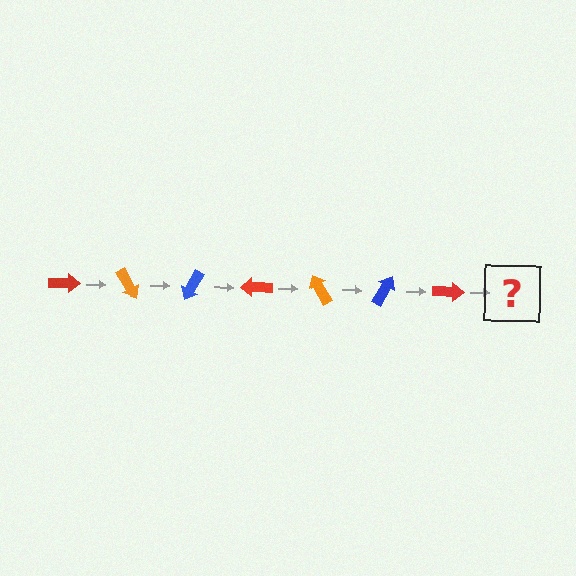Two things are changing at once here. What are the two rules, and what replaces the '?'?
The two rules are that it rotates 60 degrees each step and the color cycles through red, orange, and blue. The '?' should be an orange arrow, rotated 420 degrees from the start.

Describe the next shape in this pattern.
It should be an orange arrow, rotated 420 degrees from the start.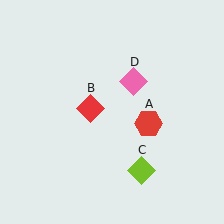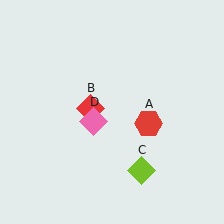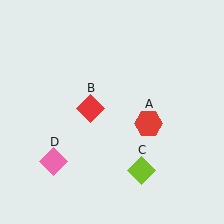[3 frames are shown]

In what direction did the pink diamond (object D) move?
The pink diamond (object D) moved down and to the left.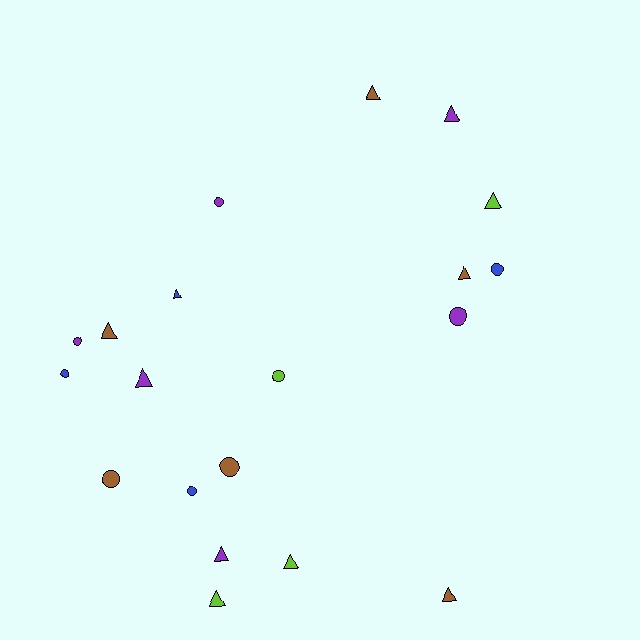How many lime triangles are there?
There are 3 lime triangles.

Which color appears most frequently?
Brown, with 6 objects.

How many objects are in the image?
There are 20 objects.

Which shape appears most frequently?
Triangle, with 11 objects.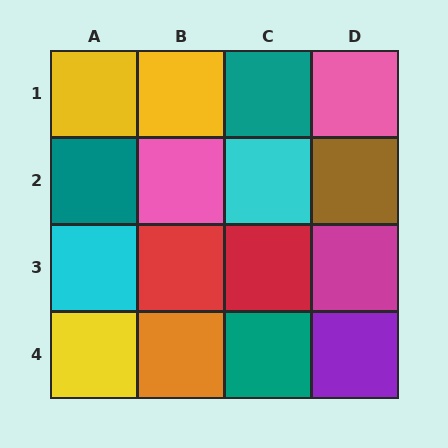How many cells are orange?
1 cell is orange.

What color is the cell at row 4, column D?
Purple.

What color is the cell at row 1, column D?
Pink.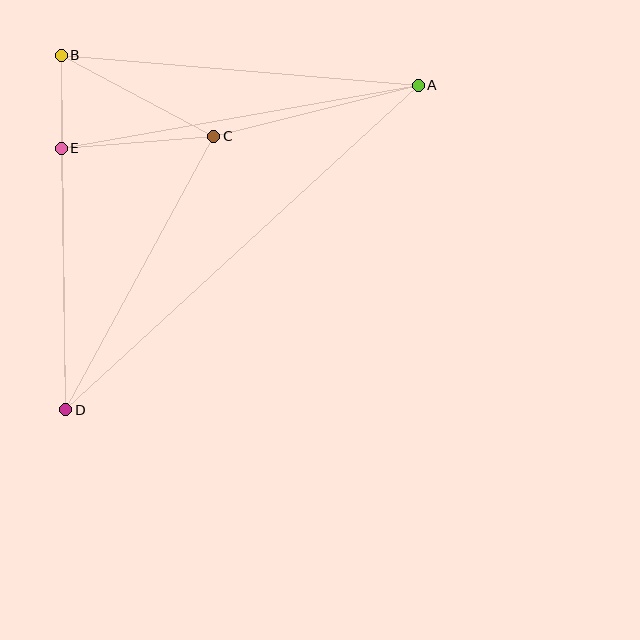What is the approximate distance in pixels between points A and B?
The distance between A and B is approximately 358 pixels.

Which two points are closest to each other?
Points B and E are closest to each other.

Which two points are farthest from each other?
Points A and D are farthest from each other.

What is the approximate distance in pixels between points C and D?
The distance between C and D is approximately 311 pixels.